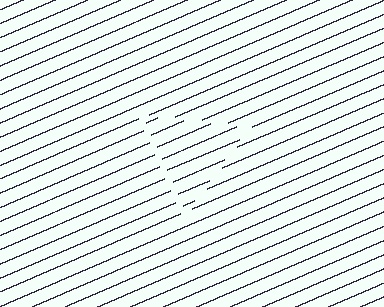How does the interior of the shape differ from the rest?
The interior of the shape contains the same grating, shifted by half a period — the contour is defined by the phase discontinuity where line-ends from the inner and outer gratings abut.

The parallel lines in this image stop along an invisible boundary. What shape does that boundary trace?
An illusory triangle. The interior of the shape contains the same grating, shifted by half a period — the contour is defined by the phase discontinuity where line-ends from the inner and outer gratings abut.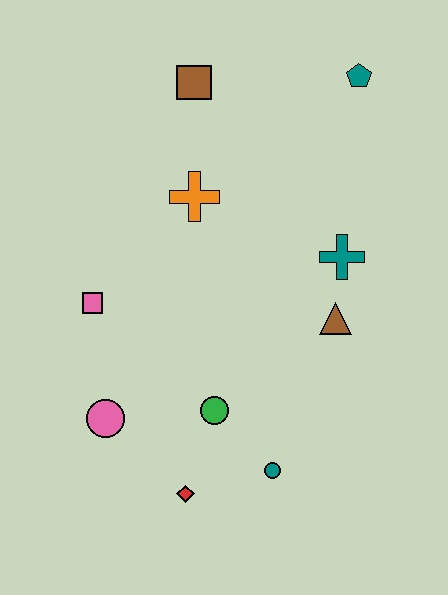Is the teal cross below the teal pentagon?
Yes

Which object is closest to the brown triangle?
The teal cross is closest to the brown triangle.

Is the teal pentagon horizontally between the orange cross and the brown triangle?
No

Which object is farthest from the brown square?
The red diamond is farthest from the brown square.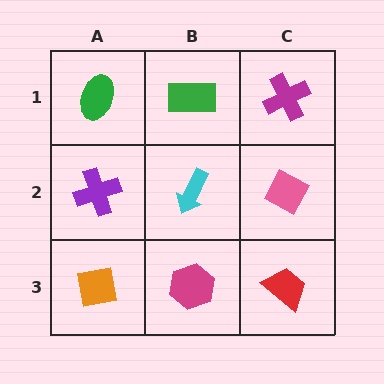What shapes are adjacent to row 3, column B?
A cyan arrow (row 2, column B), an orange square (row 3, column A), a red trapezoid (row 3, column C).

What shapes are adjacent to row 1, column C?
A pink diamond (row 2, column C), a green rectangle (row 1, column B).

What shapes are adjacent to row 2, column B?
A green rectangle (row 1, column B), a magenta hexagon (row 3, column B), a purple cross (row 2, column A), a pink diamond (row 2, column C).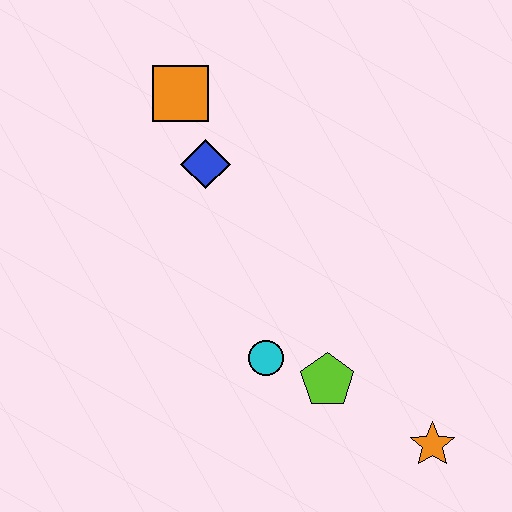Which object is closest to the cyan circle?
The lime pentagon is closest to the cyan circle.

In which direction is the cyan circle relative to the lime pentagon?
The cyan circle is to the left of the lime pentagon.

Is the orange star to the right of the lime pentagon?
Yes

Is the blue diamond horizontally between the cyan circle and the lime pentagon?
No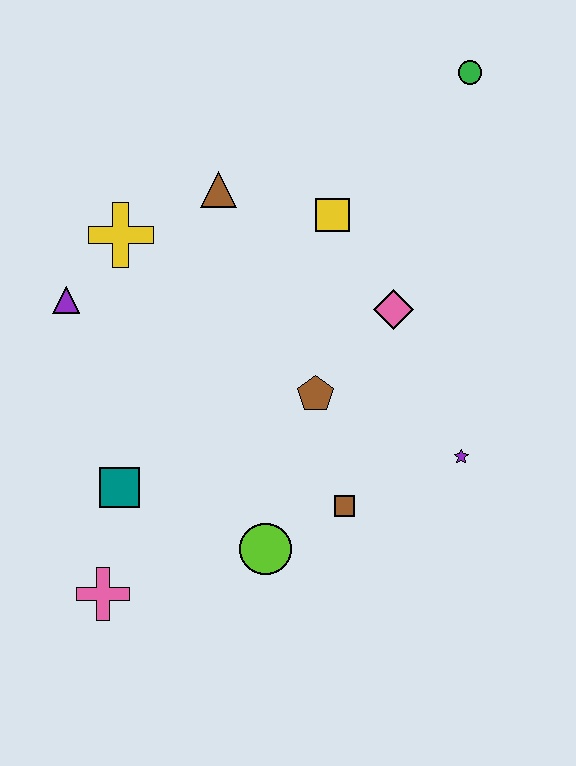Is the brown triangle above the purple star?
Yes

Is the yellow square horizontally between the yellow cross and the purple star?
Yes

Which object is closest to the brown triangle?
The yellow cross is closest to the brown triangle.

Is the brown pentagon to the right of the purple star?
No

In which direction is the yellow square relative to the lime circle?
The yellow square is above the lime circle.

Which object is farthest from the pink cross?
The green circle is farthest from the pink cross.